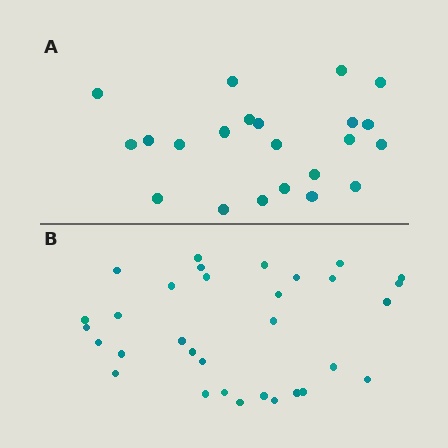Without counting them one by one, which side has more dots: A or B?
Region B (the bottom region) has more dots.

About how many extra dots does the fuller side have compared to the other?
Region B has roughly 10 or so more dots than region A.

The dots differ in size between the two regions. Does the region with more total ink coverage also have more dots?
No. Region A has more total ink coverage because its dots are larger, but region B actually contains more individual dots. Total area can be misleading — the number of items is what matters here.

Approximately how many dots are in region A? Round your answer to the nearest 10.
About 20 dots. (The exact count is 22, which rounds to 20.)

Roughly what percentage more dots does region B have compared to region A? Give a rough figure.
About 45% more.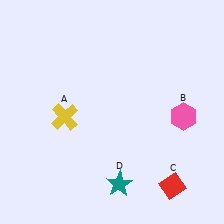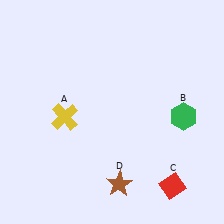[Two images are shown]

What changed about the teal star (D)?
In Image 1, D is teal. In Image 2, it changed to brown.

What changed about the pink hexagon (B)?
In Image 1, B is pink. In Image 2, it changed to green.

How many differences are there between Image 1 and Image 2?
There are 2 differences between the two images.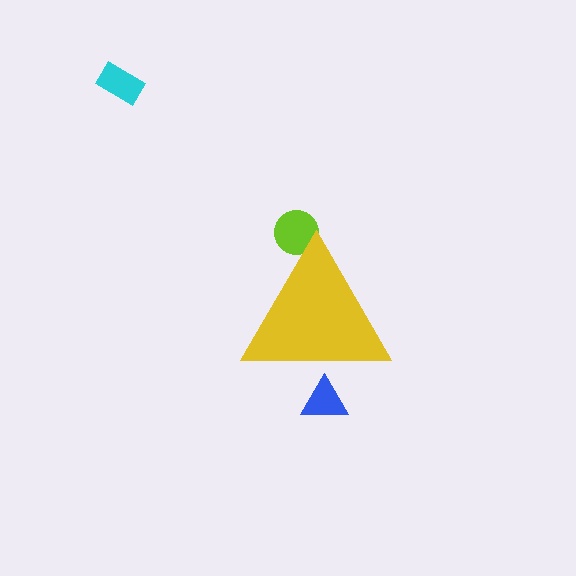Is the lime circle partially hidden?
Yes, the lime circle is partially hidden behind the yellow triangle.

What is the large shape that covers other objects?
A yellow triangle.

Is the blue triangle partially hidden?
Yes, the blue triangle is partially hidden behind the yellow triangle.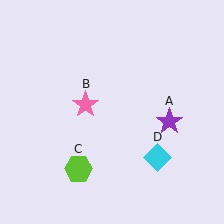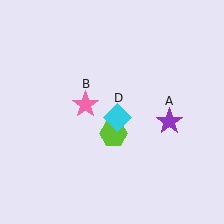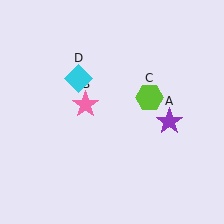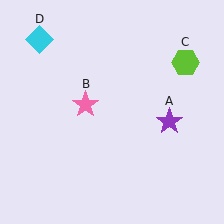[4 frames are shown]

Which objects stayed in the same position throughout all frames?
Purple star (object A) and pink star (object B) remained stationary.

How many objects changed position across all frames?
2 objects changed position: lime hexagon (object C), cyan diamond (object D).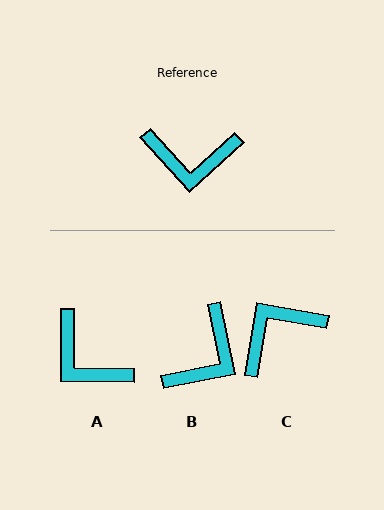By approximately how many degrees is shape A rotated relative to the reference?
Approximately 42 degrees clockwise.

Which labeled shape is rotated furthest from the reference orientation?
C, about 142 degrees away.